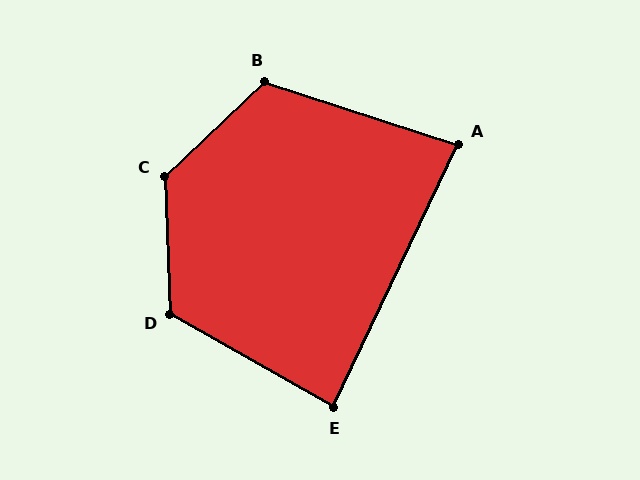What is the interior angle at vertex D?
Approximately 122 degrees (obtuse).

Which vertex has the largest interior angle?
C, at approximately 131 degrees.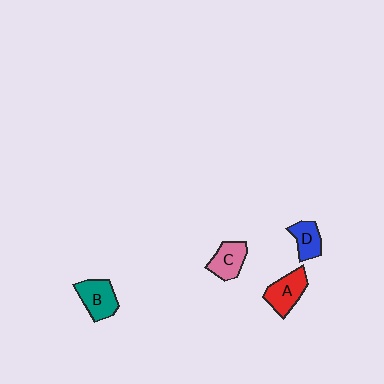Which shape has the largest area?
Shape A (red).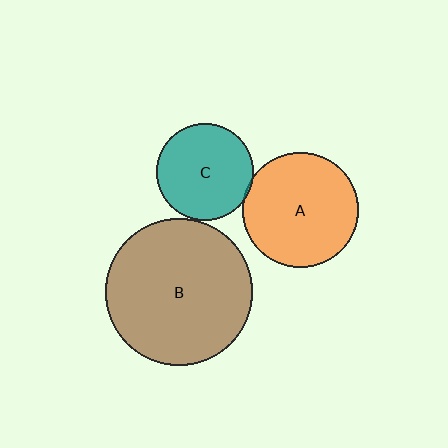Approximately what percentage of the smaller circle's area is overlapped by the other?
Approximately 5%.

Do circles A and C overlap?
Yes.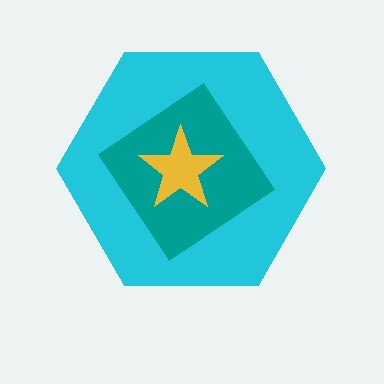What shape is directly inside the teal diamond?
The yellow star.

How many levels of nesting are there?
3.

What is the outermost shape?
The cyan hexagon.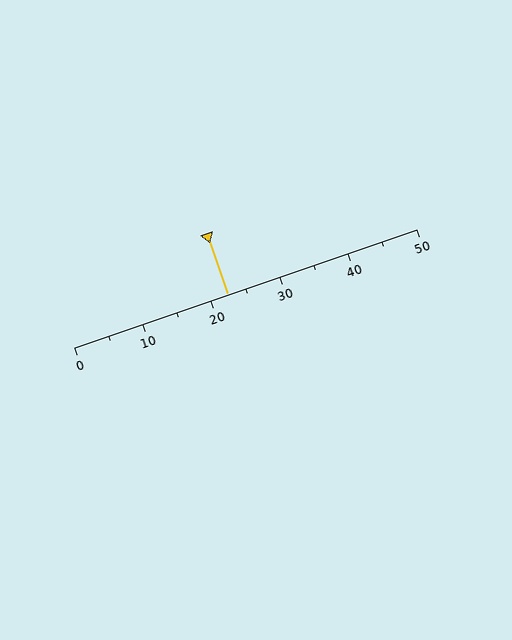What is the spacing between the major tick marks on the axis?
The major ticks are spaced 10 apart.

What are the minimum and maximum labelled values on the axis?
The axis runs from 0 to 50.